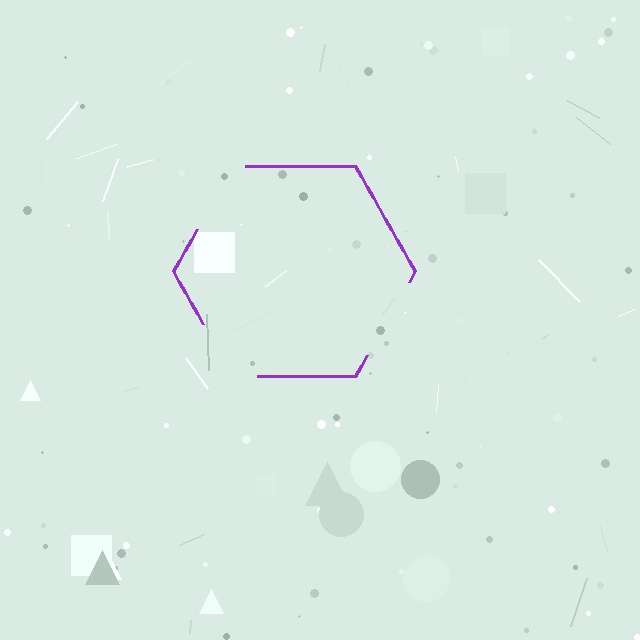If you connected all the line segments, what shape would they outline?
They would outline a hexagon.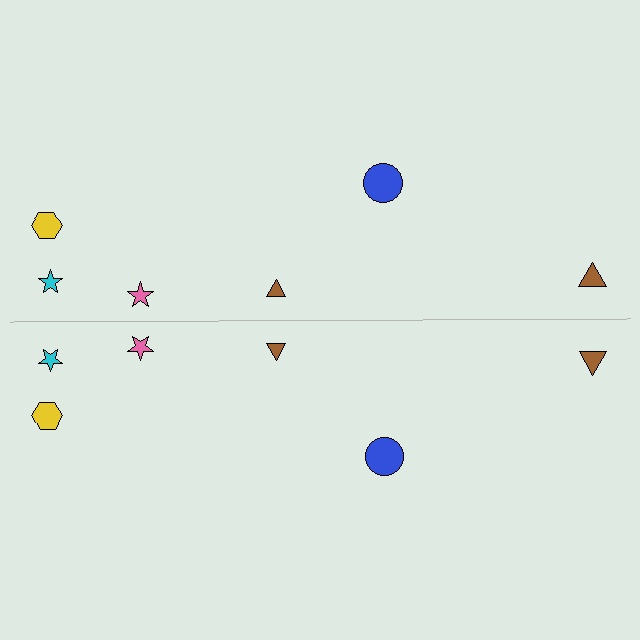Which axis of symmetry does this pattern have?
The pattern has a horizontal axis of symmetry running through the center of the image.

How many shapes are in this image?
There are 12 shapes in this image.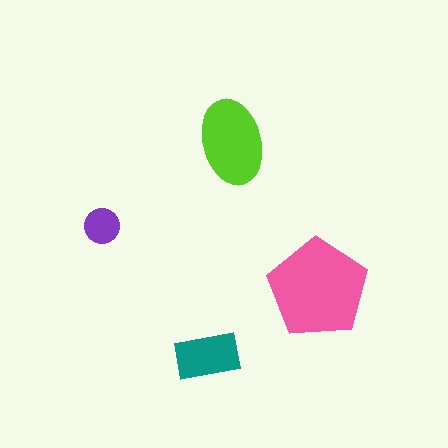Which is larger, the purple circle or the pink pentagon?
The pink pentagon.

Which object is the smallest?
The purple circle.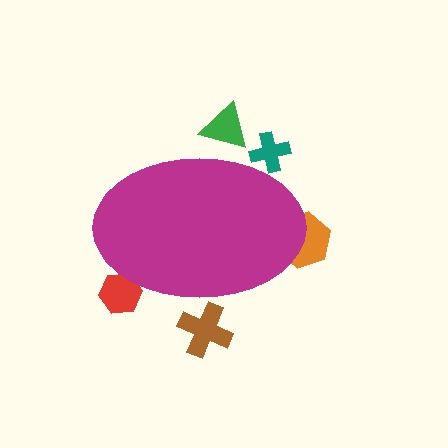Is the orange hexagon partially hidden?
Yes, the orange hexagon is partially hidden behind the magenta ellipse.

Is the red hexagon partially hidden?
Yes, the red hexagon is partially hidden behind the magenta ellipse.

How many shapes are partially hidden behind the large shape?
5 shapes are partially hidden.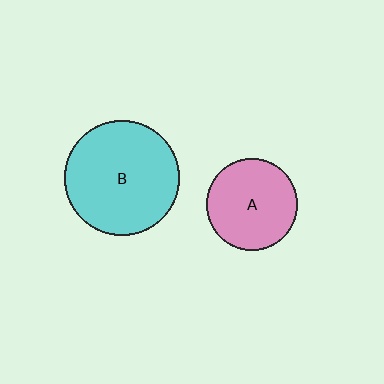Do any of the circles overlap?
No, none of the circles overlap.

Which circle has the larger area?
Circle B (cyan).